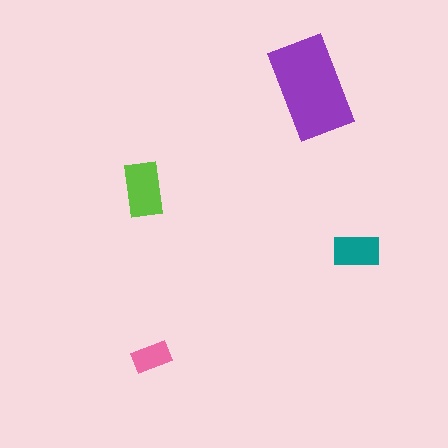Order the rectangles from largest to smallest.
the purple one, the lime one, the teal one, the pink one.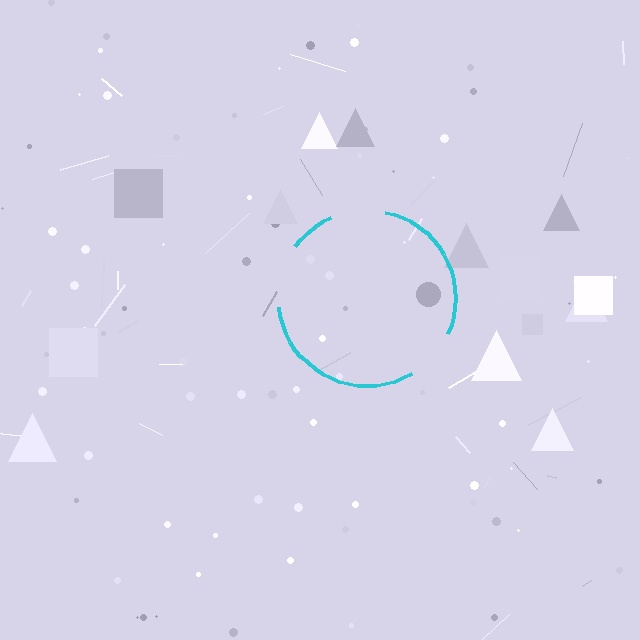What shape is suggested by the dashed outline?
The dashed outline suggests a circle.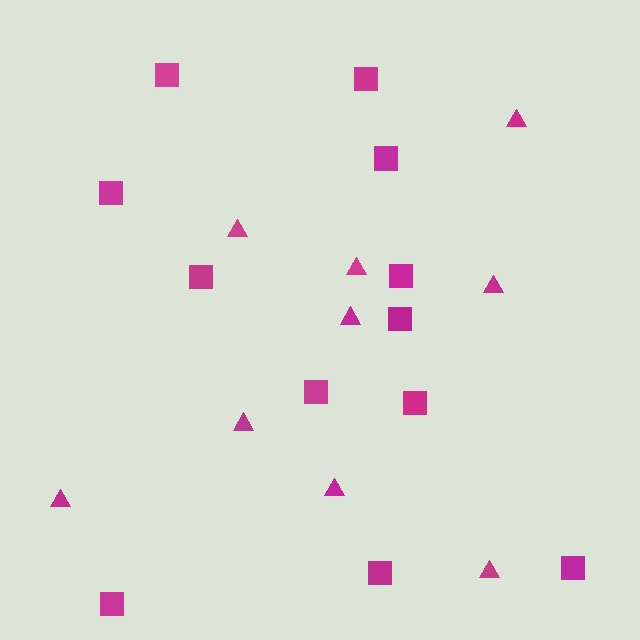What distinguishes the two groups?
There are 2 groups: one group of squares (12) and one group of triangles (9).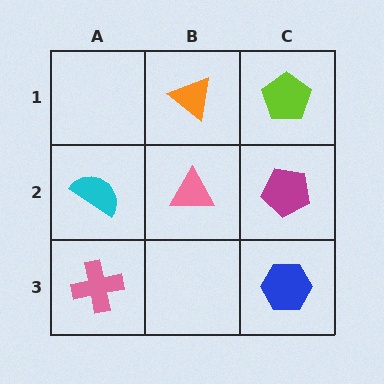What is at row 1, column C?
A lime pentagon.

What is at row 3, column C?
A blue hexagon.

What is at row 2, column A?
A cyan semicircle.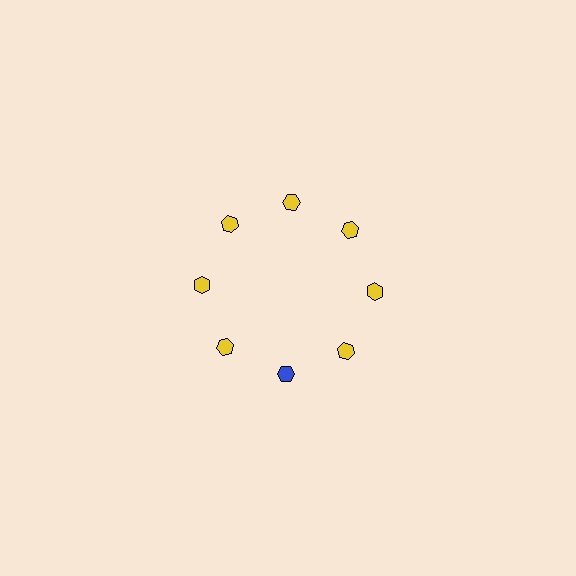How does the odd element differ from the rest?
It has a different color: blue instead of yellow.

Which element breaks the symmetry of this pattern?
The blue hexagon at roughly the 6 o'clock position breaks the symmetry. All other shapes are yellow hexagons.